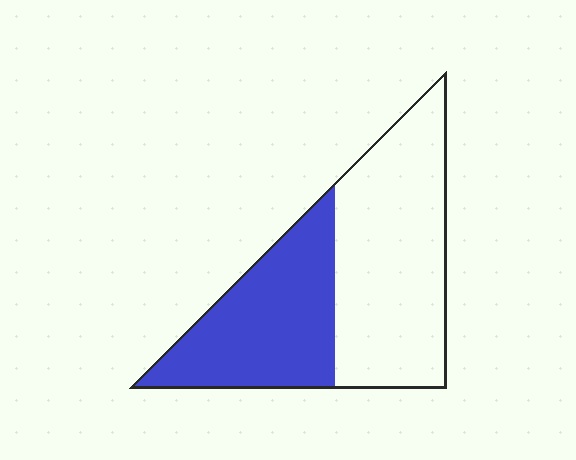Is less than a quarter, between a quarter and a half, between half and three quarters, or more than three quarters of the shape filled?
Between a quarter and a half.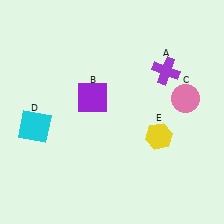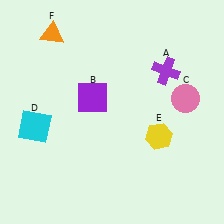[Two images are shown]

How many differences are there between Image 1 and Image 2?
There is 1 difference between the two images.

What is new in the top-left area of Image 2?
An orange triangle (F) was added in the top-left area of Image 2.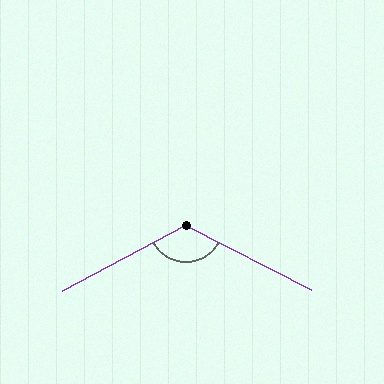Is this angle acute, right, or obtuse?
It is obtuse.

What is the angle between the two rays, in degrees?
Approximately 125 degrees.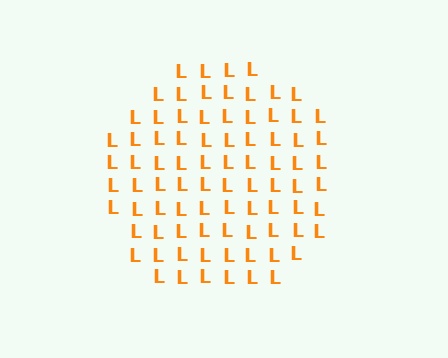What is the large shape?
The large shape is a circle.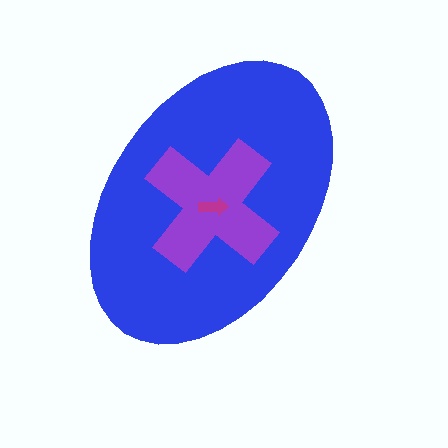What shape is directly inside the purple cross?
The magenta arrow.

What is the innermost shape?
The magenta arrow.